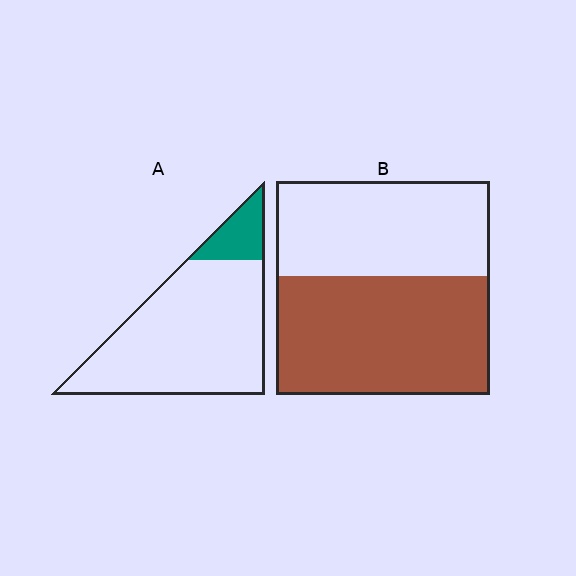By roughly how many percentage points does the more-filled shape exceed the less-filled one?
By roughly 40 percentage points (B over A).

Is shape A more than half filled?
No.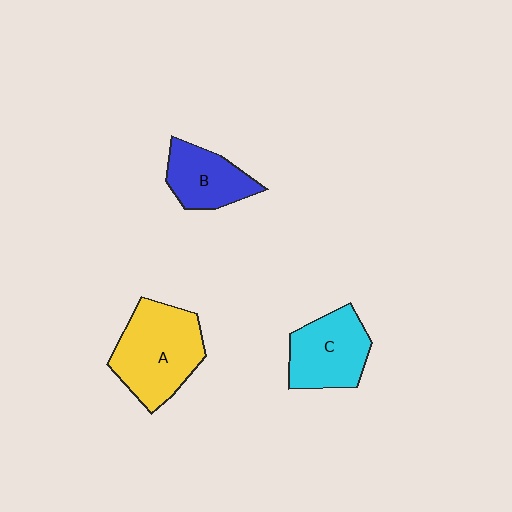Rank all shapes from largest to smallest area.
From largest to smallest: A (yellow), C (cyan), B (blue).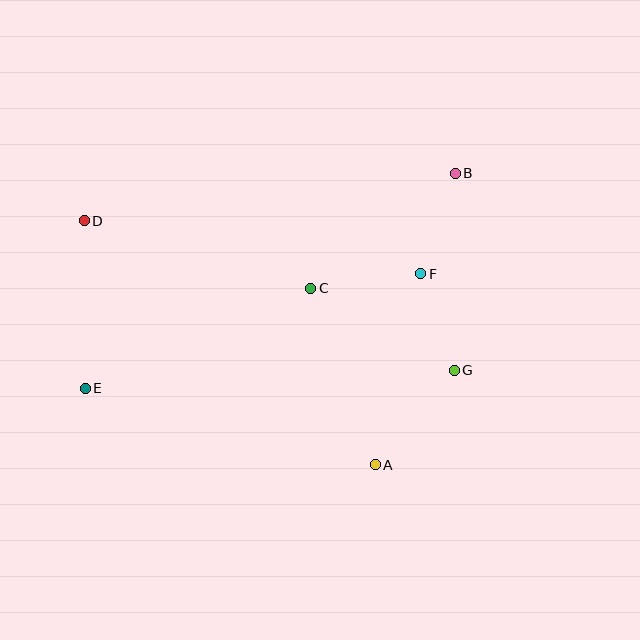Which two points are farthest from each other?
Points B and E are farthest from each other.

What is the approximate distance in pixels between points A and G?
The distance between A and G is approximately 123 pixels.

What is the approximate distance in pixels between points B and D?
The distance between B and D is approximately 374 pixels.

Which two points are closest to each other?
Points F and G are closest to each other.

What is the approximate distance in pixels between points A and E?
The distance between A and E is approximately 300 pixels.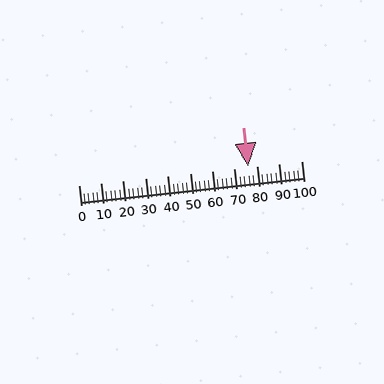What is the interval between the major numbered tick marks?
The major tick marks are spaced 10 units apart.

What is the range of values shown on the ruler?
The ruler shows values from 0 to 100.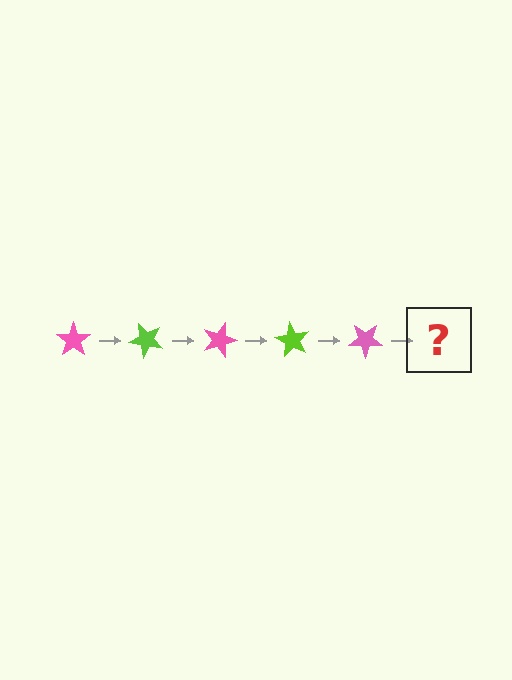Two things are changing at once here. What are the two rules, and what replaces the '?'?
The two rules are that it rotates 45 degrees each step and the color cycles through pink and lime. The '?' should be a lime star, rotated 225 degrees from the start.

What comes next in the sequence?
The next element should be a lime star, rotated 225 degrees from the start.